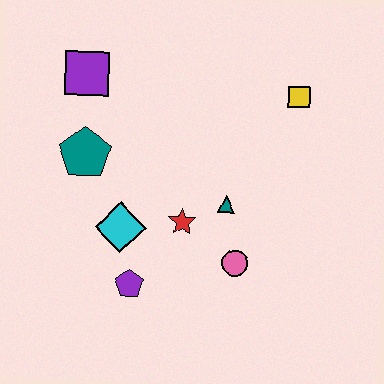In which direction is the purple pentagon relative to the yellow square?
The purple pentagon is below the yellow square.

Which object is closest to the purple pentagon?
The cyan diamond is closest to the purple pentagon.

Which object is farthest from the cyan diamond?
The yellow square is farthest from the cyan diamond.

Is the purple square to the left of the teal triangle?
Yes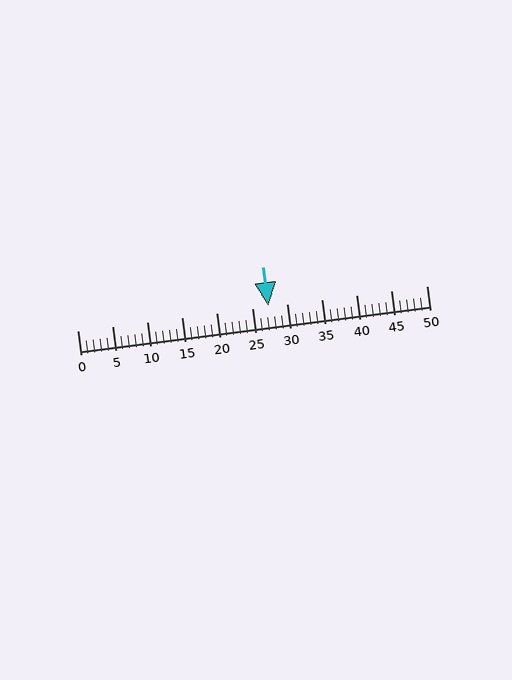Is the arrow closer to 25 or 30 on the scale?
The arrow is closer to 25.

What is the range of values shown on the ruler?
The ruler shows values from 0 to 50.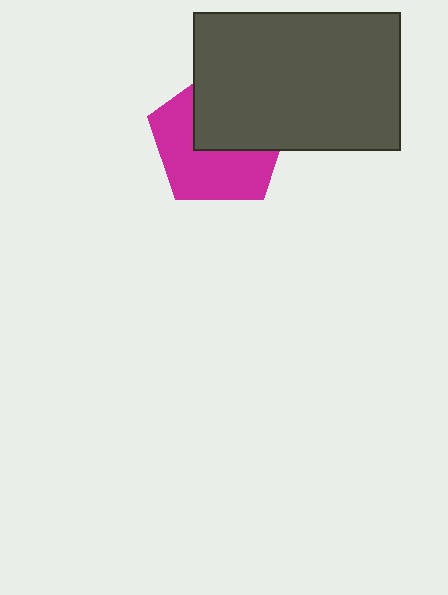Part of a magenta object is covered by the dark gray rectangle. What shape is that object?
It is a pentagon.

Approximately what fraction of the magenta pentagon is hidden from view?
Roughly 46% of the magenta pentagon is hidden behind the dark gray rectangle.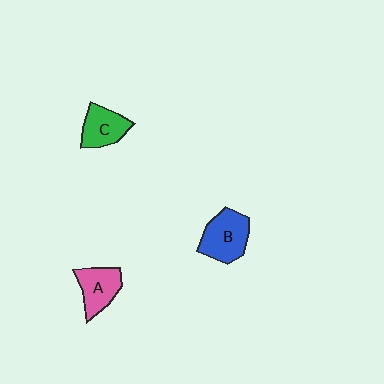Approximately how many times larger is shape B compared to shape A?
Approximately 1.2 times.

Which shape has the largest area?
Shape B (blue).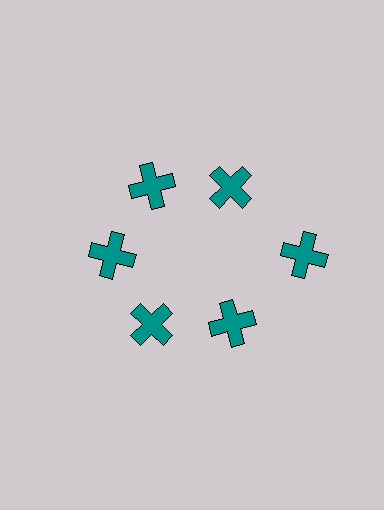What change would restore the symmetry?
The symmetry would be restored by moving it inward, back onto the ring so that all 6 crosses sit at equal angles and equal distance from the center.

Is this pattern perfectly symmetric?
No. The 6 teal crosses are arranged in a ring, but one element near the 3 o'clock position is pushed outward from the center, breaking the 6-fold rotational symmetry.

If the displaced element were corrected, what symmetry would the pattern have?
It would have 6-fold rotational symmetry — the pattern would map onto itself every 60 degrees.